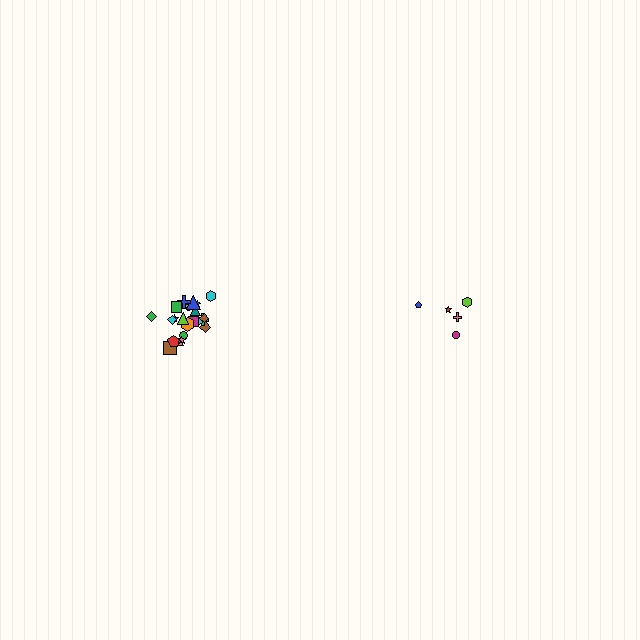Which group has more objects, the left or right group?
The left group.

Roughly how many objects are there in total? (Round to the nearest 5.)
Roughly 25 objects in total.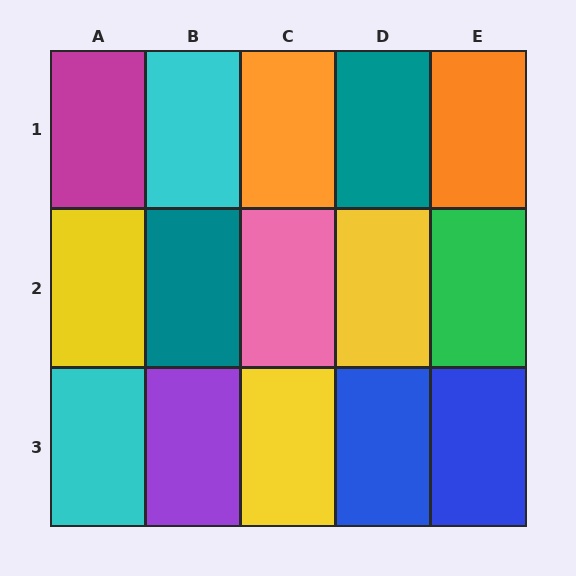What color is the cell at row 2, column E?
Green.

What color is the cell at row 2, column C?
Pink.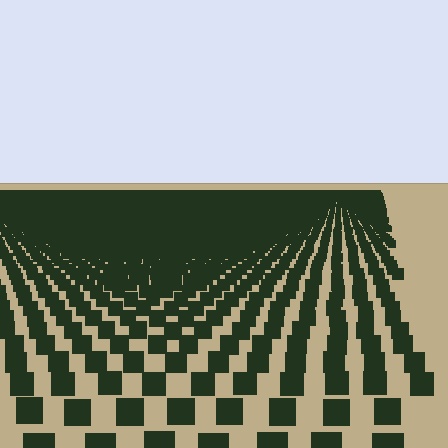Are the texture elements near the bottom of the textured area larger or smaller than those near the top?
Larger. Near the bottom, elements are closer to the viewer and appear at a bigger on-screen size.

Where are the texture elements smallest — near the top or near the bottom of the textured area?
Near the top.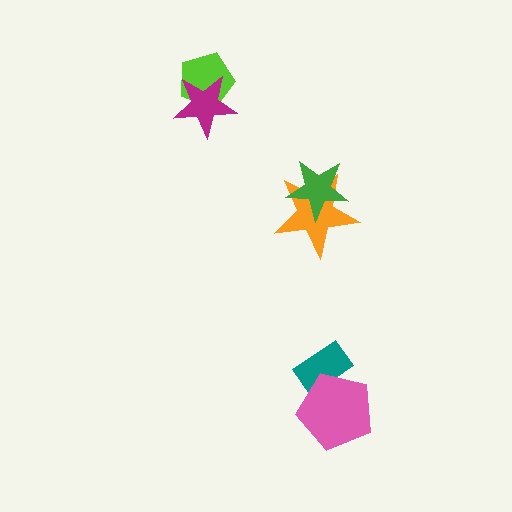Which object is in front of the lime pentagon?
The magenta star is in front of the lime pentagon.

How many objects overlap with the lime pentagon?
1 object overlaps with the lime pentagon.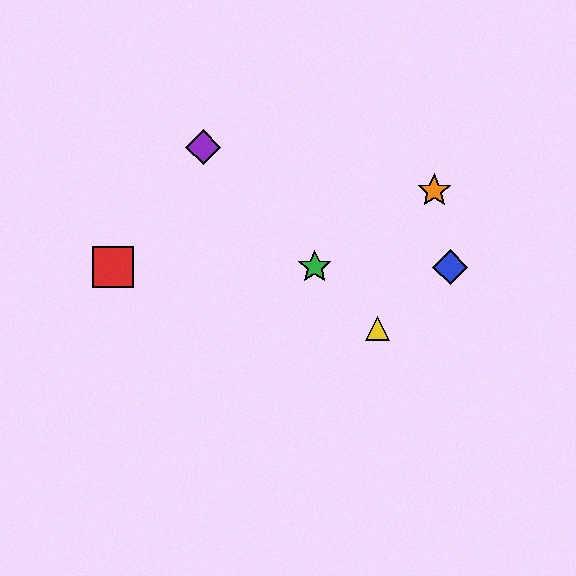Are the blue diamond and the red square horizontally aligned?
Yes, both are at y≈267.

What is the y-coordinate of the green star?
The green star is at y≈267.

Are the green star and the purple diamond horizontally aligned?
No, the green star is at y≈267 and the purple diamond is at y≈147.